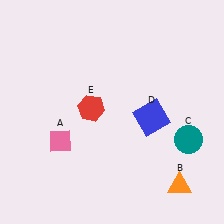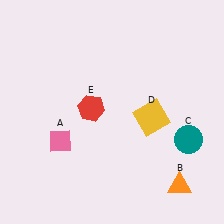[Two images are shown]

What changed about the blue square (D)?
In Image 1, D is blue. In Image 2, it changed to yellow.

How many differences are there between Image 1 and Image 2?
There is 1 difference between the two images.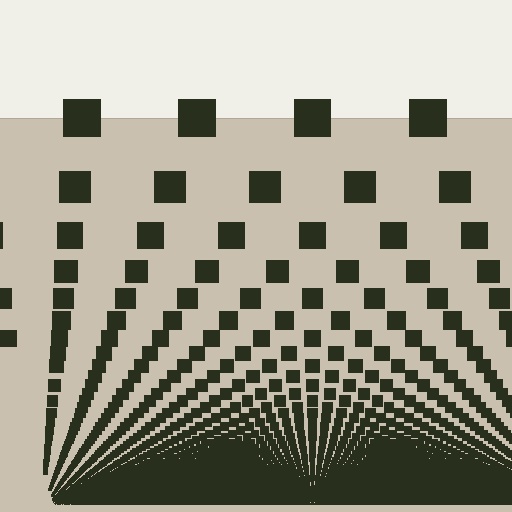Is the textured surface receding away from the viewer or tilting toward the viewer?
The surface appears to tilt toward the viewer. Texture elements get larger and sparser toward the top.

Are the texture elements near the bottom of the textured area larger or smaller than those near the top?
Smaller. The gradient is inverted — elements near the bottom are smaller and denser.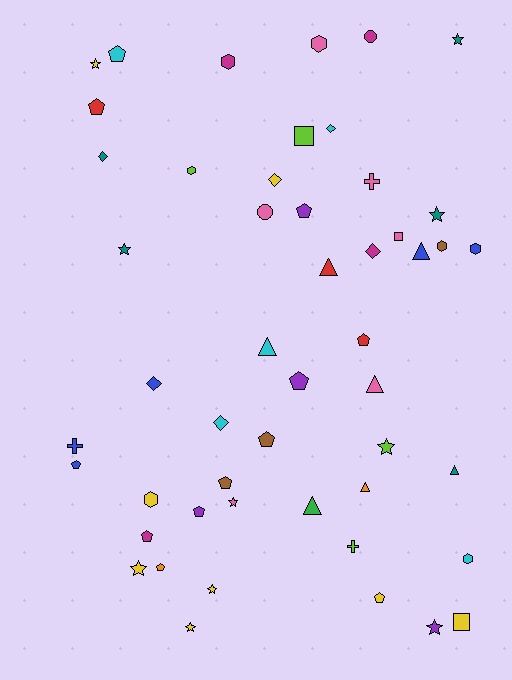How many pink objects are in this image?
There are 6 pink objects.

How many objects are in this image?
There are 50 objects.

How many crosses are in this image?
There are 3 crosses.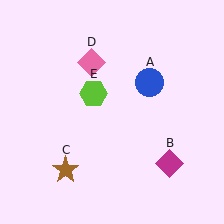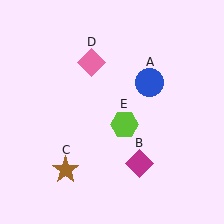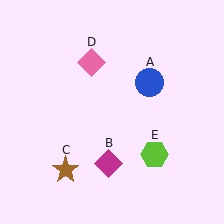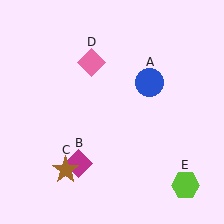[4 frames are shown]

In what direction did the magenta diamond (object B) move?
The magenta diamond (object B) moved left.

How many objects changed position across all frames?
2 objects changed position: magenta diamond (object B), lime hexagon (object E).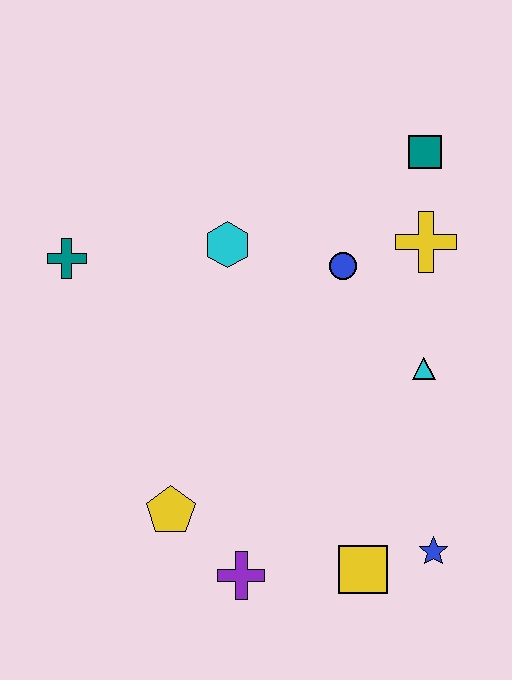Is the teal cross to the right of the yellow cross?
No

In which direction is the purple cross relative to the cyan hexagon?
The purple cross is below the cyan hexagon.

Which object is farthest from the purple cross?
The teal square is farthest from the purple cross.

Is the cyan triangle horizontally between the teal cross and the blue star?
Yes